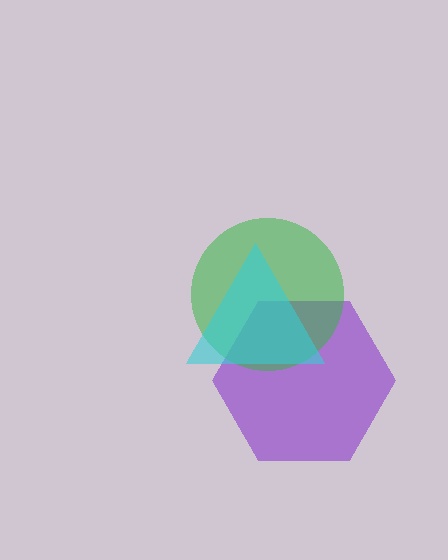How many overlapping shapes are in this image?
There are 3 overlapping shapes in the image.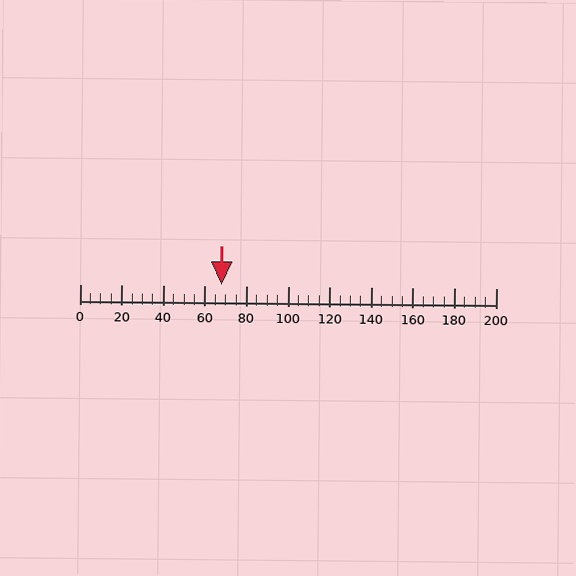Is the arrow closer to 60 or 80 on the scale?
The arrow is closer to 60.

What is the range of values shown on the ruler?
The ruler shows values from 0 to 200.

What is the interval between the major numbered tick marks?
The major tick marks are spaced 20 units apart.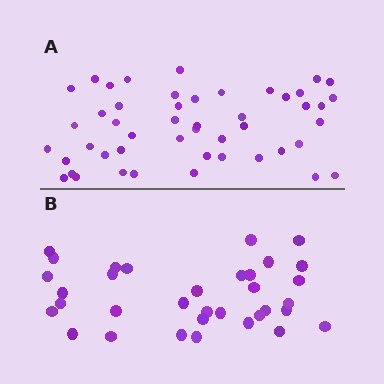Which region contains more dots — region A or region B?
Region A (the top region) has more dots.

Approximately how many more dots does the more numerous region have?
Region A has approximately 15 more dots than region B.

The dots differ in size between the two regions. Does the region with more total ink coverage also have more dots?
No. Region B has more total ink coverage because its dots are larger, but region A actually contains more individual dots. Total area can be misleading — the number of items is what matters here.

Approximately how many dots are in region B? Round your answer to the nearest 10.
About 30 dots. (The exact count is 34, which rounds to 30.)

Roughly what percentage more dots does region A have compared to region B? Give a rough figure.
About 40% more.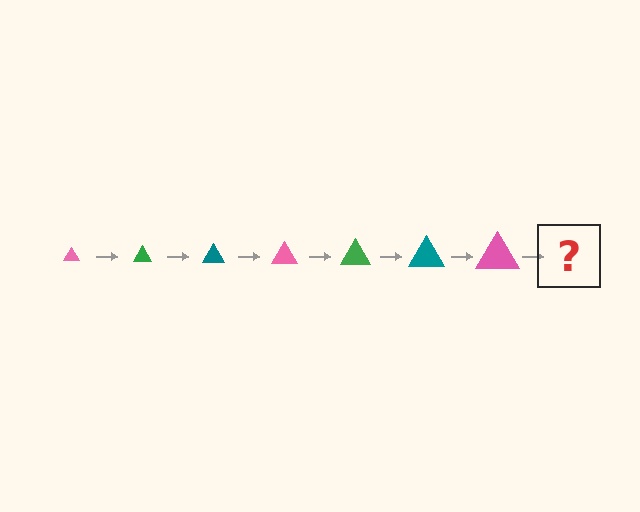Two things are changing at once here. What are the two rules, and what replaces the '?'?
The two rules are that the triangle grows larger each step and the color cycles through pink, green, and teal. The '?' should be a green triangle, larger than the previous one.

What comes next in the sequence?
The next element should be a green triangle, larger than the previous one.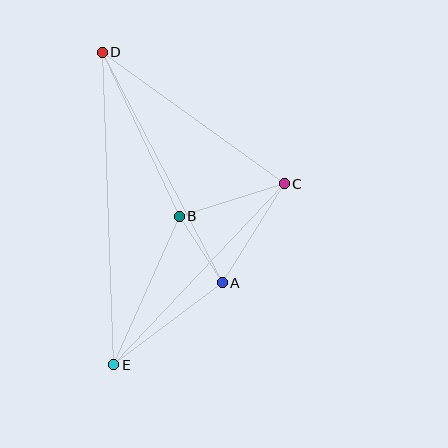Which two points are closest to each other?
Points A and B are closest to each other.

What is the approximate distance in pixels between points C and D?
The distance between C and D is approximately 224 pixels.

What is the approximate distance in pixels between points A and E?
The distance between A and E is approximately 136 pixels.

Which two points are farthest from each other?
Points D and E are farthest from each other.